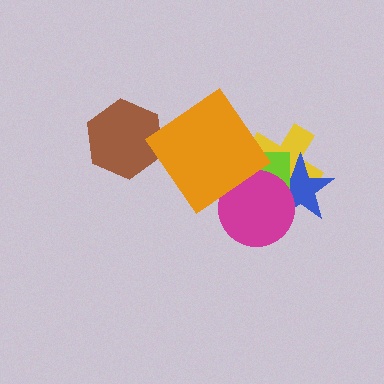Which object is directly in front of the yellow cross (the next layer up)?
The blue star is directly in front of the yellow cross.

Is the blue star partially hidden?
Yes, it is partially covered by another shape.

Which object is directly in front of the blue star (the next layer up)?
The lime square is directly in front of the blue star.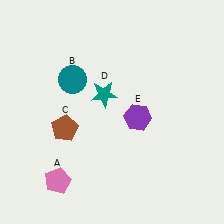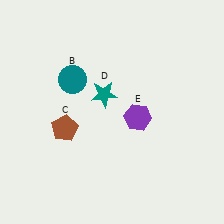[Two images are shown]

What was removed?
The pink pentagon (A) was removed in Image 2.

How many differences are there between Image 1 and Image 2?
There is 1 difference between the two images.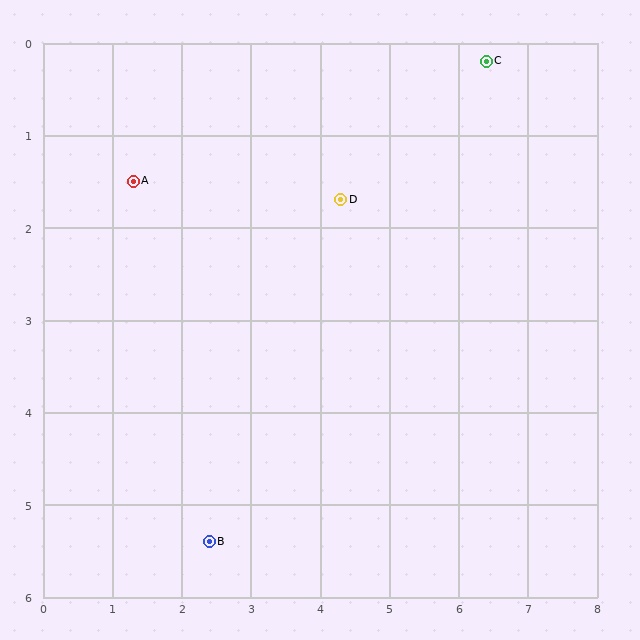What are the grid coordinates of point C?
Point C is at approximately (6.4, 0.2).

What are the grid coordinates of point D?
Point D is at approximately (4.3, 1.7).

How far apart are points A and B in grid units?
Points A and B are about 4.1 grid units apart.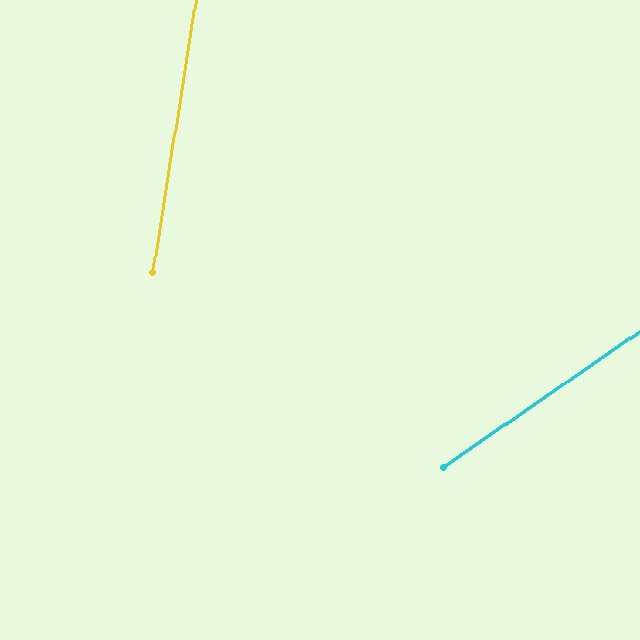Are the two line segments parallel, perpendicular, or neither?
Neither parallel nor perpendicular — they differ by about 46°.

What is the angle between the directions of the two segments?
Approximately 46 degrees.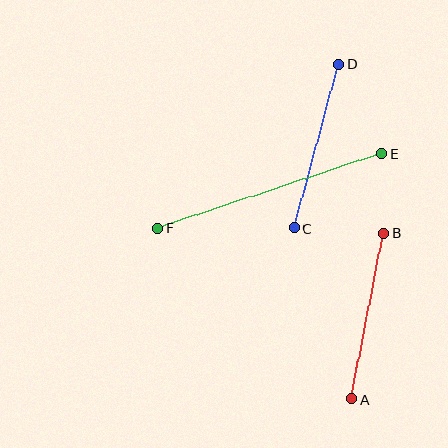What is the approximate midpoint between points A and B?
The midpoint is at approximately (368, 316) pixels.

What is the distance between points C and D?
The distance is approximately 170 pixels.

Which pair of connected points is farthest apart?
Points E and F are farthest apart.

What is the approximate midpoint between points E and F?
The midpoint is at approximately (270, 191) pixels.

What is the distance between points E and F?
The distance is approximately 236 pixels.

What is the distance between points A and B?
The distance is approximately 169 pixels.